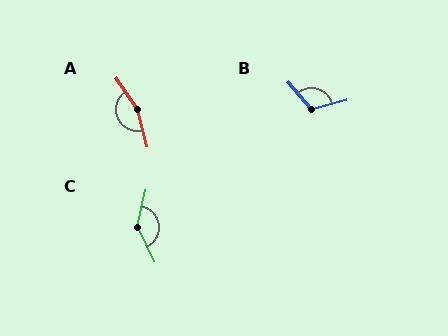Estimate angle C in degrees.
Approximately 142 degrees.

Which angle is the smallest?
B, at approximately 116 degrees.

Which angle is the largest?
A, at approximately 160 degrees.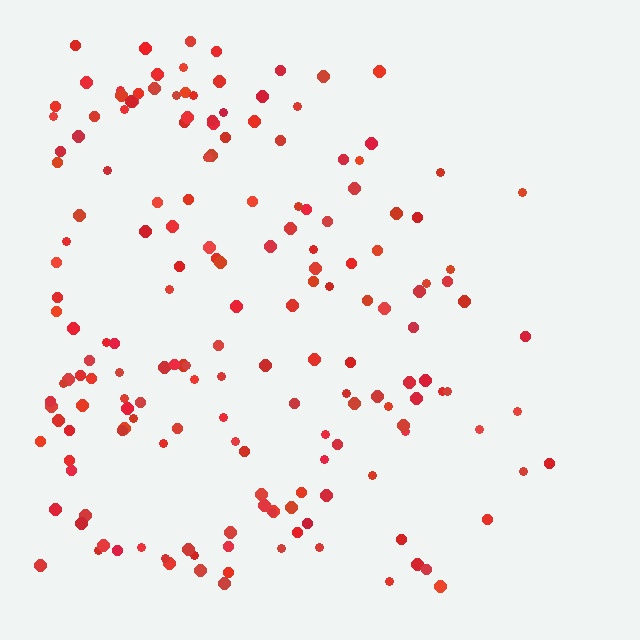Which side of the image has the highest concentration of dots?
The left.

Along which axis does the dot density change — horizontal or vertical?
Horizontal.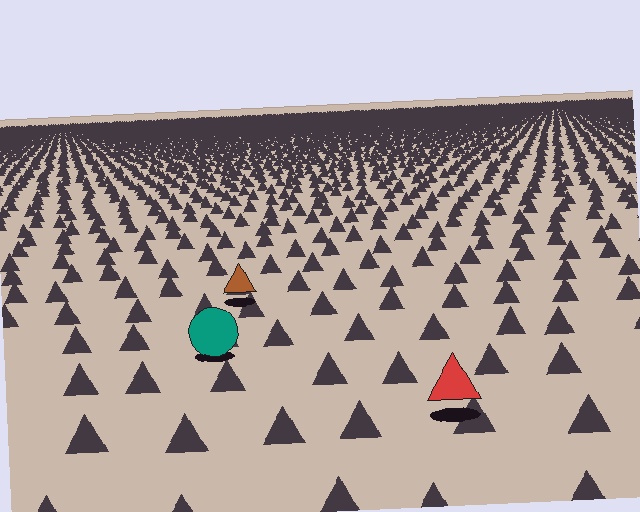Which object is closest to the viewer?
The red triangle is closest. The texture marks near it are larger and more spread out.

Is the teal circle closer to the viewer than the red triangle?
No. The red triangle is closer — you can tell from the texture gradient: the ground texture is coarser near it.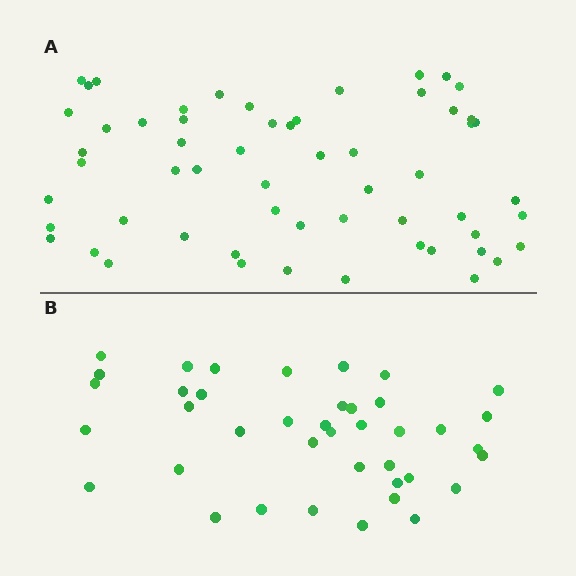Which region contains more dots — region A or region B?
Region A (the top region) has more dots.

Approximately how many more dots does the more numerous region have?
Region A has approximately 20 more dots than region B.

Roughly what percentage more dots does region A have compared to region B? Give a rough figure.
About 45% more.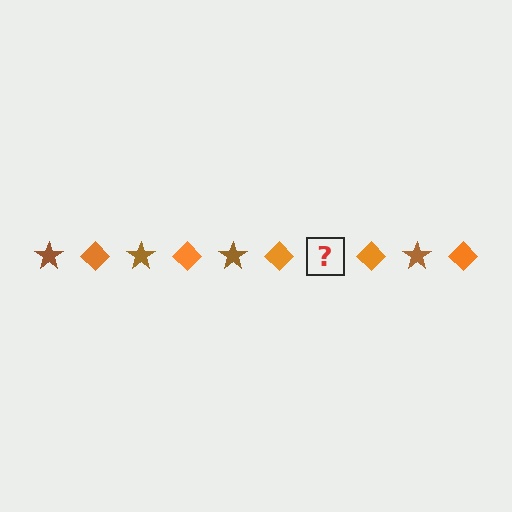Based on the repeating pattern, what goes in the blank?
The blank should be a brown star.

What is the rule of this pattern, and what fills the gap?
The rule is that the pattern alternates between brown star and orange diamond. The gap should be filled with a brown star.